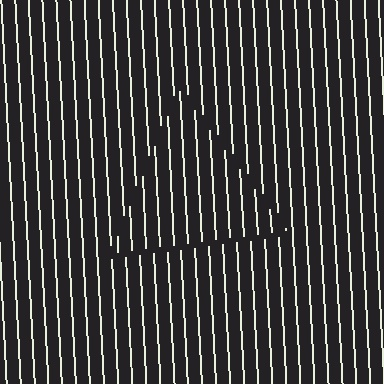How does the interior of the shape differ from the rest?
The interior of the shape contains the same grating, shifted by half a period — the contour is defined by the phase discontinuity where line-ends from the inner and outer gratings abut.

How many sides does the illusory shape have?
3 sides — the line-ends trace a triangle.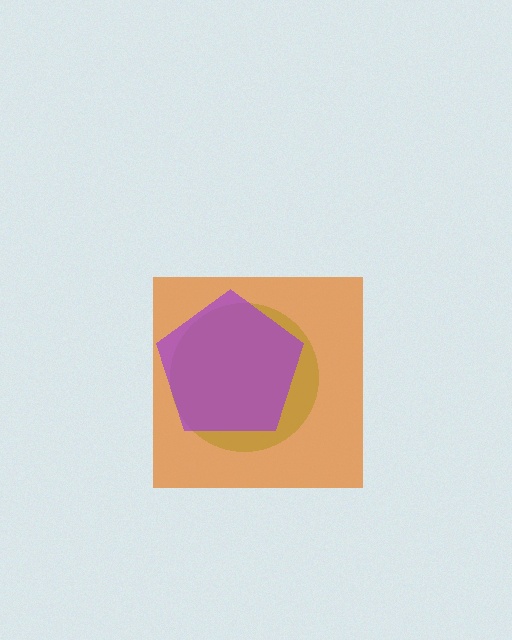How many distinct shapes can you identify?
There are 3 distinct shapes: a lime circle, an orange square, a purple pentagon.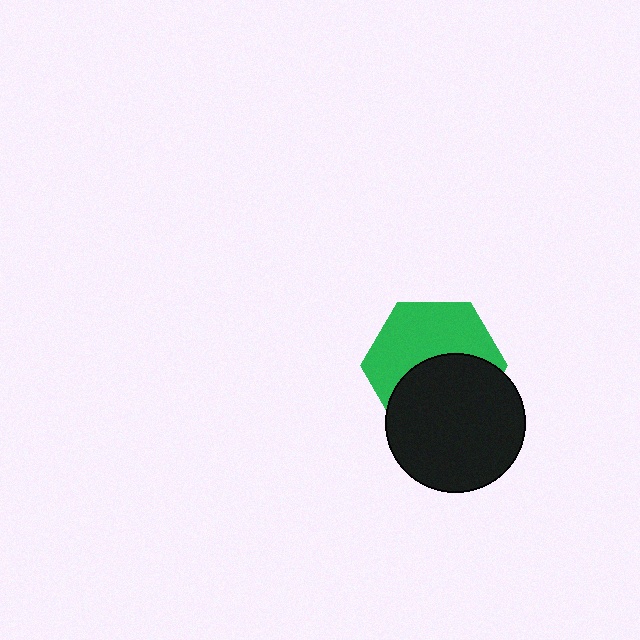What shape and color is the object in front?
The object in front is a black circle.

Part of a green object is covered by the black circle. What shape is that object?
It is a hexagon.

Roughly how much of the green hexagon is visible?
About half of it is visible (roughly 53%).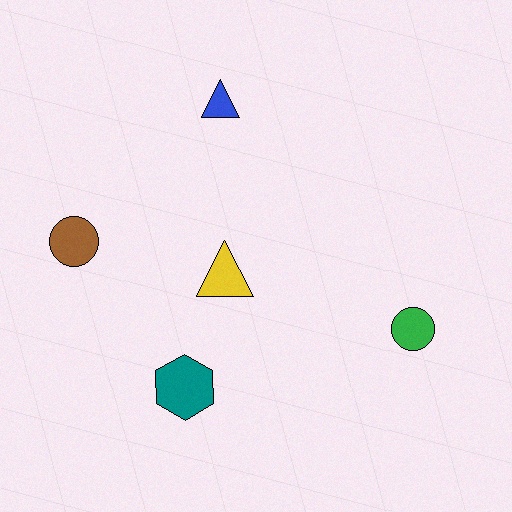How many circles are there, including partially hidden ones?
There are 2 circles.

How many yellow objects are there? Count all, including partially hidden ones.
There is 1 yellow object.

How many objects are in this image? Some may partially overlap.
There are 5 objects.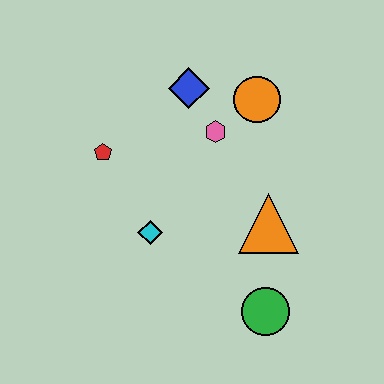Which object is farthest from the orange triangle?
The red pentagon is farthest from the orange triangle.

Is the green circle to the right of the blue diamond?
Yes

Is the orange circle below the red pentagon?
No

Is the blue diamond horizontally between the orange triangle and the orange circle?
No